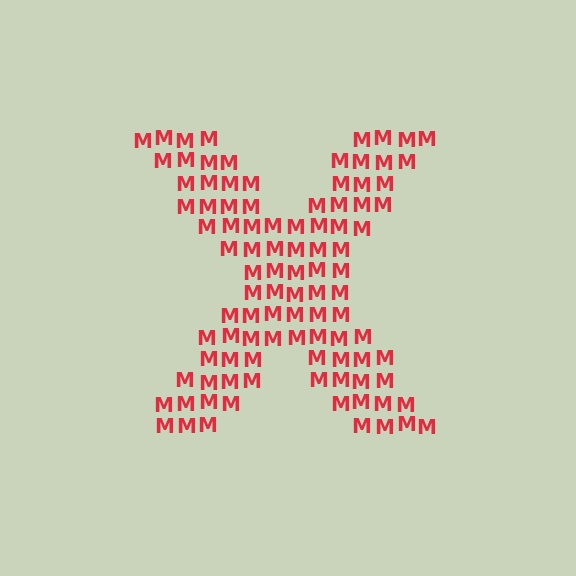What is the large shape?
The large shape is the letter X.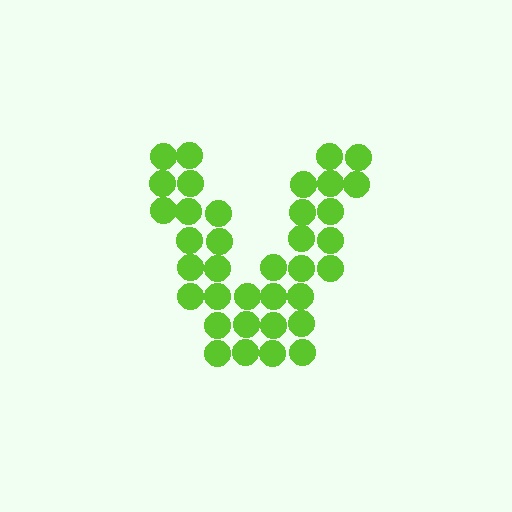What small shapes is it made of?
It is made of small circles.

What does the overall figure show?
The overall figure shows the letter V.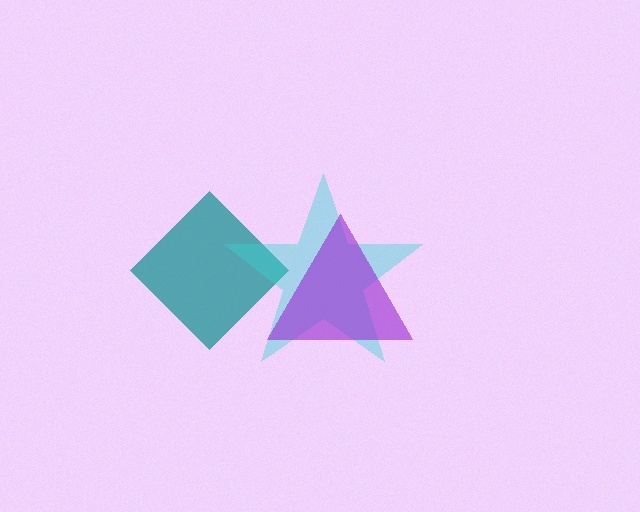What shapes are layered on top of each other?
The layered shapes are: a teal diamond, a cyan star, a purple triangle.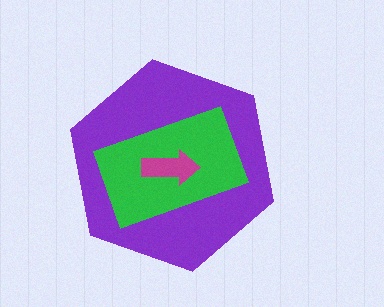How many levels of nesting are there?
3.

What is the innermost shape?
The magenta arrow.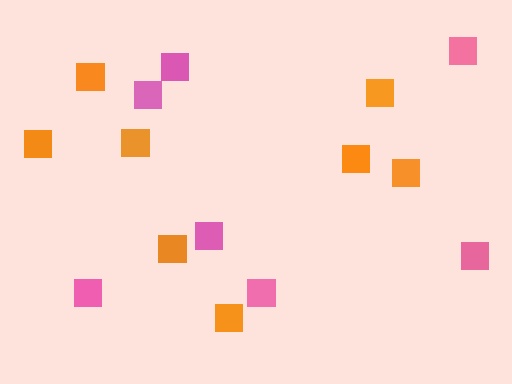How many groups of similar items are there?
There are 2 groups: one group of orange squares (8) and one group of pink squares (7).